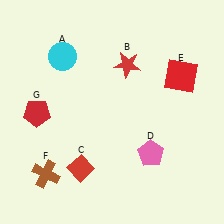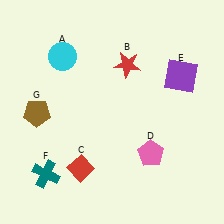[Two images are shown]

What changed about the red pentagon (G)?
In Image 1, G is red. In Image 2, it changed to brown.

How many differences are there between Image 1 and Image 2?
There are 3 differences between the two images.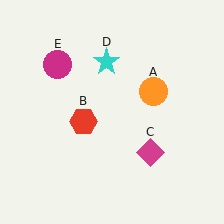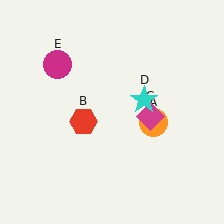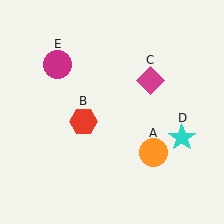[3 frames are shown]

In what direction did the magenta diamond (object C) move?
The magenta diamond (object C) moved up.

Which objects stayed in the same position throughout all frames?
Red hexagon (object B) and magenta circle (object E) remained stationary.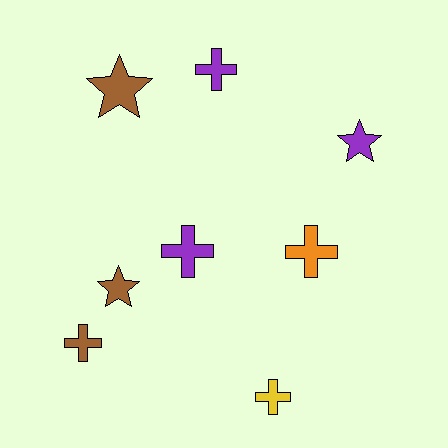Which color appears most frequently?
Brown, with 3 objects.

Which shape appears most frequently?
Cross, with 5 objects.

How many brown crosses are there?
There is 1 brown cross.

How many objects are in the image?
There are 8 objects.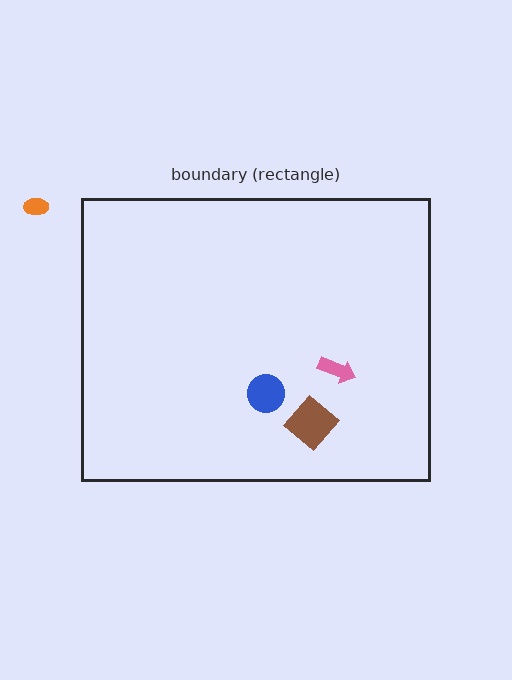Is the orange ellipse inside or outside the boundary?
Outside.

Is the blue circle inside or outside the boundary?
Inside.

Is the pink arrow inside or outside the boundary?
Inside.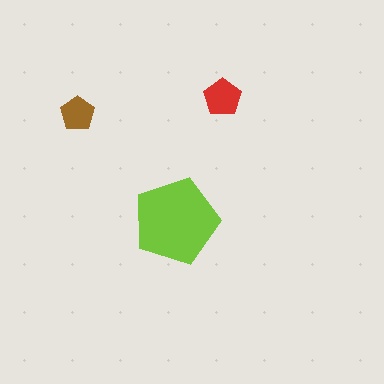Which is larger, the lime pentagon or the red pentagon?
The lime one.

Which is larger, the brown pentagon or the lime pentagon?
The lime one.